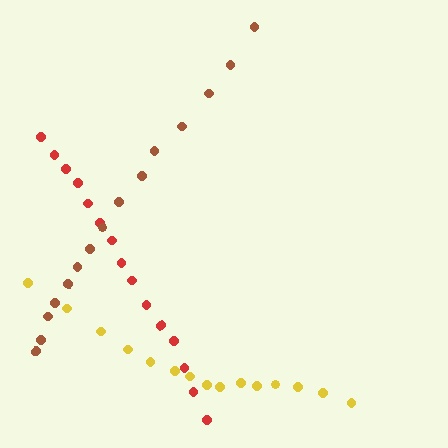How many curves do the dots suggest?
There are 3 distinct paths.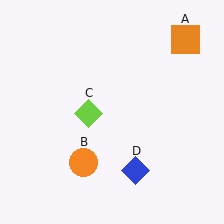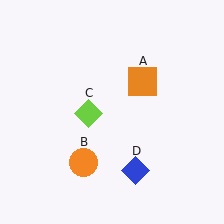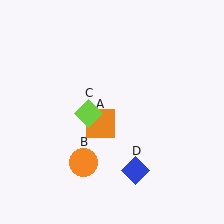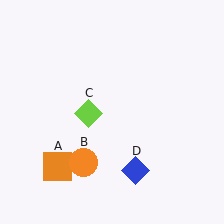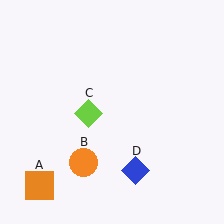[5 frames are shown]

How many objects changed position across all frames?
1 object changed position: orange square (object A).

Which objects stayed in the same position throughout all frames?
Orange circle (object B) and lime diamond (object C) and blue diamond (object D) remained stationary.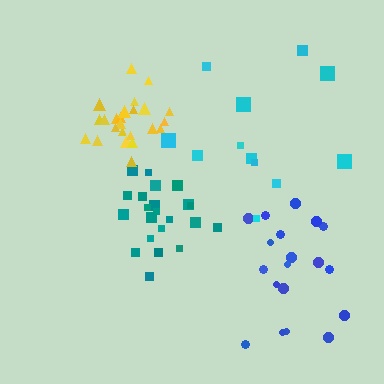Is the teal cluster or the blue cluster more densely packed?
Teal.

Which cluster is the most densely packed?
Yellow.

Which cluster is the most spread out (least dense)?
Cyan.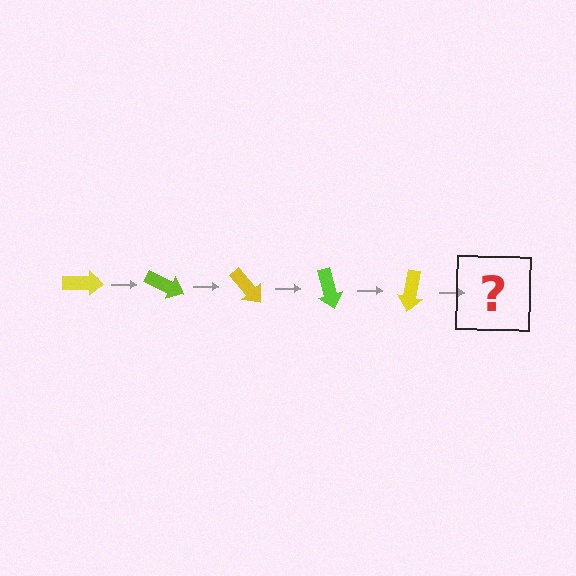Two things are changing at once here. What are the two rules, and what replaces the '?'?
The two rules are that it rotates 25 degrees each step and the color cycles through yellow and lime. The '?' should be a lime arrow, rotated 125 degrees from the start.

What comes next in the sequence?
The next element should be a lime arrow, rotated 125 degrees from the start.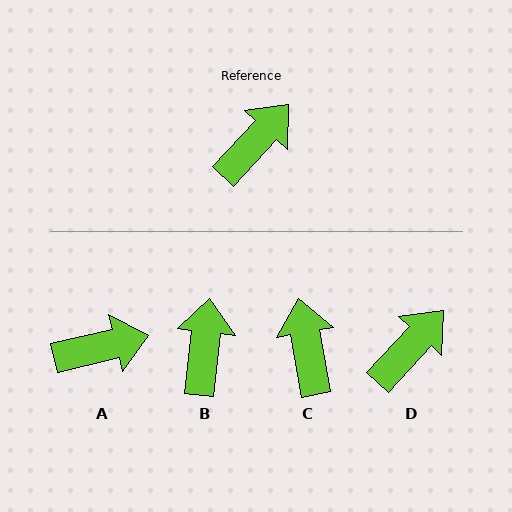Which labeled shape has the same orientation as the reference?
D.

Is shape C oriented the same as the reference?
No, it is off by about 53 degrees.